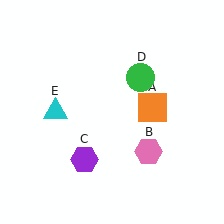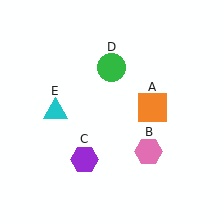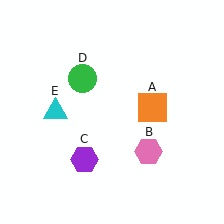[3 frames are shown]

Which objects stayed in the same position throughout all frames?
Orange square (object A) and pink hexagon (object B) and purple hexagon (object C) and cyan triangle (object E) remained stationary.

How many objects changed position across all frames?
1 object changed position: green circle (object D).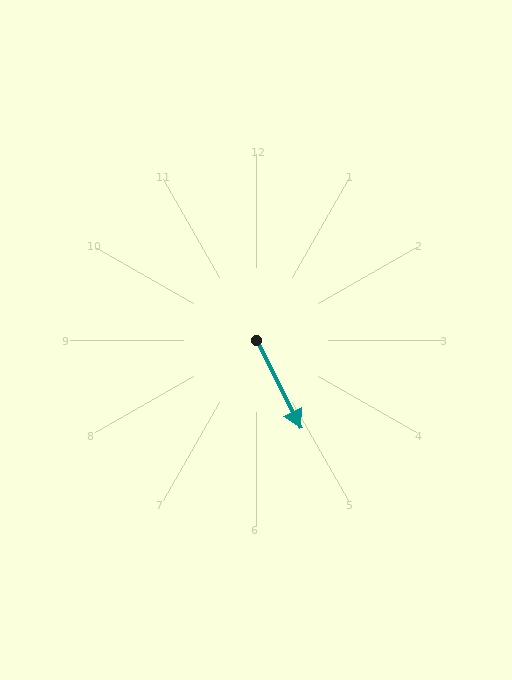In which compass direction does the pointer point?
Southeast.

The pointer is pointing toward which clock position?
Roughly 5 o'clock.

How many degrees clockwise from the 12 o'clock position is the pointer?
Approximately 153 degrees.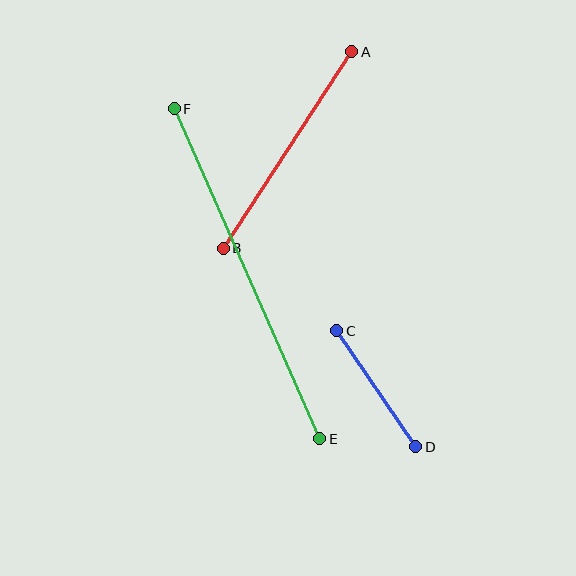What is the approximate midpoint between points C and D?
The midpoint is at approximately (376, 389) pixels.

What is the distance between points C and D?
The distance is approximately 140 pixels.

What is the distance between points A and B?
The distance is approximately 235 pixels.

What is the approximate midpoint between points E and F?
The midpoint is at approximately (247, 274) pixels.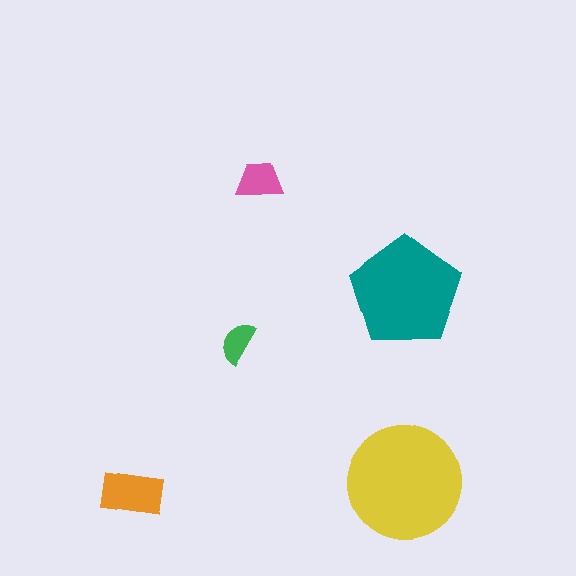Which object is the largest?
The yellow circle.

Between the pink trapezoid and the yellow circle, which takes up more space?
The yellow circle.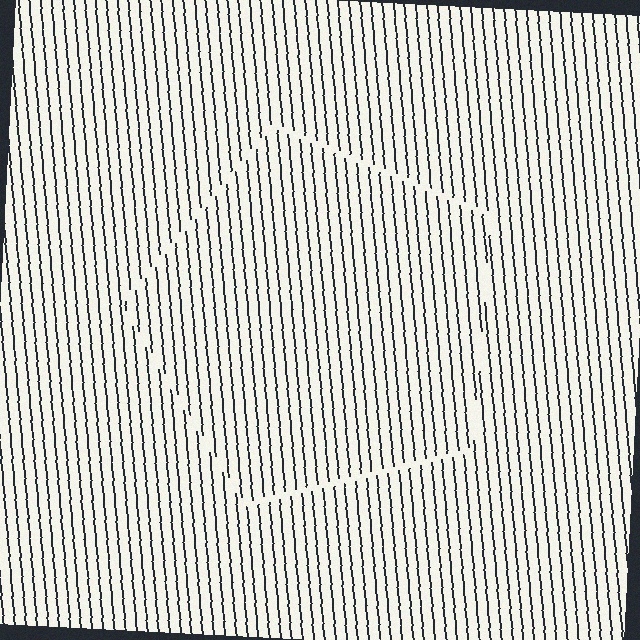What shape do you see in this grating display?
An illusory pentagon. The interior of the shape contains the same grating, shifted by half a period — the contour is defined by the phase discontinuity where line-ends from the inner and outer gratings abut.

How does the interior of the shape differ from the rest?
The interior of the shape contains the same grating, shifted by half a period — the contour is defined by the phase discontinuity where line-ends from the inner and outer gratings abut.